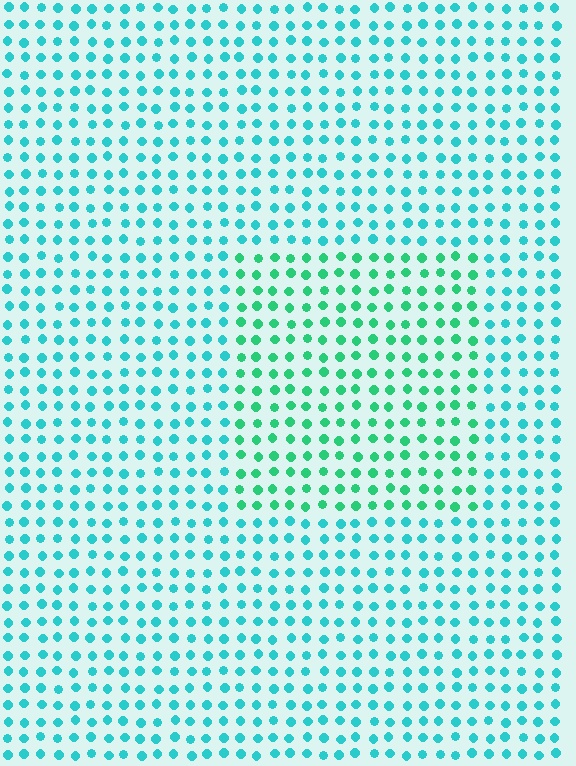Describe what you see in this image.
The image is filled with small cyan elements in a uniform arrangement. A rectangle-shaped region is visible where the elements are tinted to a slightly different hue, forming a subtle color boundary.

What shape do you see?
I see a rectangle.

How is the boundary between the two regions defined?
The boundary is defined purely by a slight shift in hue (about 31 degrees). Spacing, size, and orientation are identical on both sides.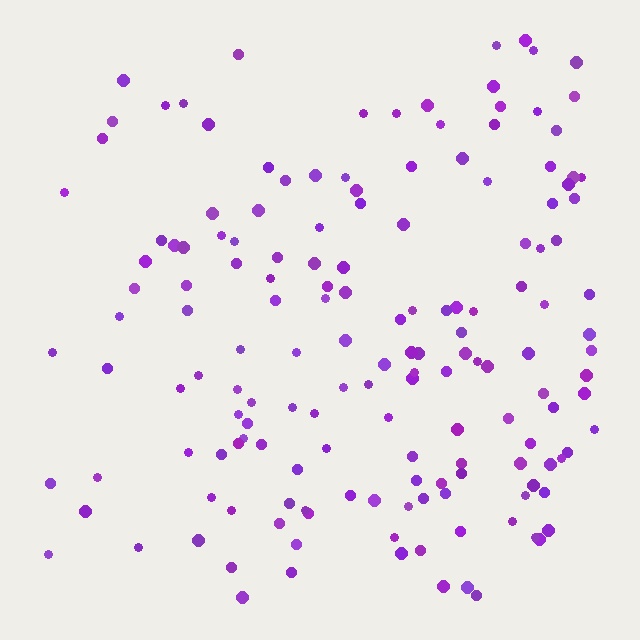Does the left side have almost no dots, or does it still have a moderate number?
Still a moderate number, just noticeably fewer than the right.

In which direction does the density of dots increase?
From left to right, with the right side densest.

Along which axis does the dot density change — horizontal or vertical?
Horizontal.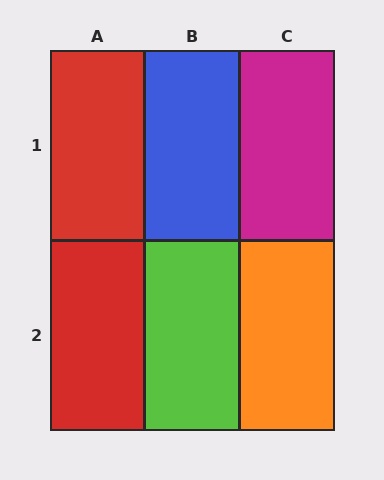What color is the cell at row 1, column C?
Magenta.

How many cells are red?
2 cells are red.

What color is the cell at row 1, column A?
Red.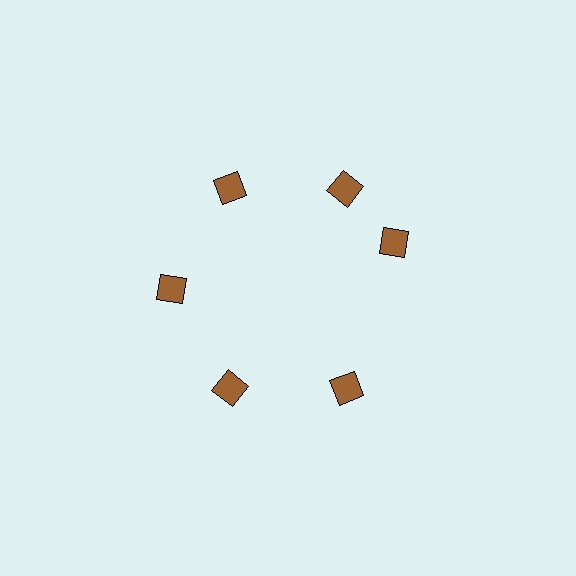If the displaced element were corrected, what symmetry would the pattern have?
It would have 6-fold rotational symmetry — the pattern would map onto itself every 60 degrees.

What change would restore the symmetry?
The symmetry would be restored by rotating it back into even spacing with its neighbors so that all 6 diamonds sit at equal angles and equal distance from the center.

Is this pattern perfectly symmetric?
No. The 6 brown diamonds are arranged in a ring, but one element near the 3 o'clock position is rotated out of alignment along the ring, breaking the 6-fold rotational symmetry.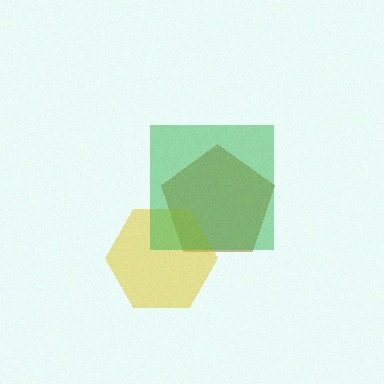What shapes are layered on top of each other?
The layered shapes are: a brown pentagon, a yellow hexagon, a green square.